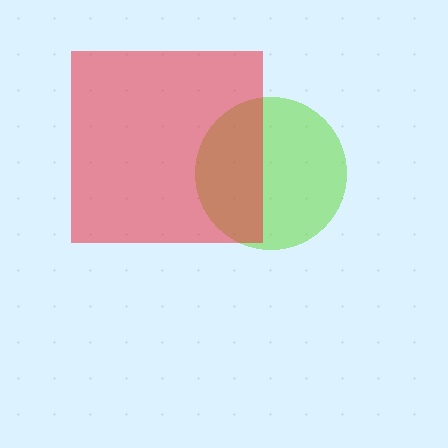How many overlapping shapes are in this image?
There are 2 overlapping shapes in the image.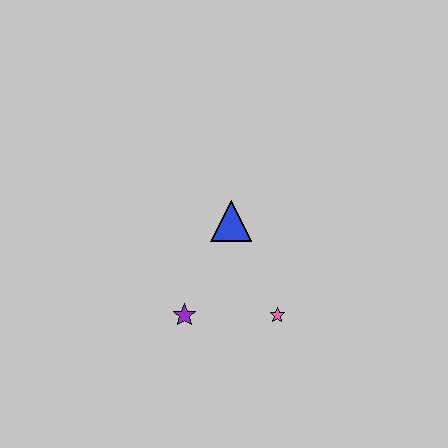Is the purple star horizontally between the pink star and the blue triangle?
No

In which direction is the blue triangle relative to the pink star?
The blue triangle is above the pink star.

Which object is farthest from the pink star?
The blue triangle is farthest from the pink star.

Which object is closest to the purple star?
The pink star is closest to the purple star.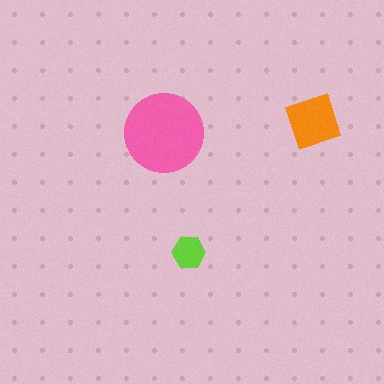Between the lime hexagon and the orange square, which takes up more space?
The orange square.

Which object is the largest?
The pink circle.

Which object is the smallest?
The lime hexagon.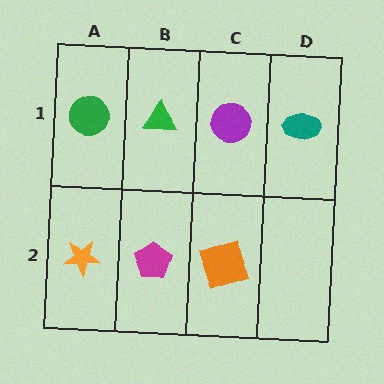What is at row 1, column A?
A green circle.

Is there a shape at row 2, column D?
No, that cell is empty.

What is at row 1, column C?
A purple circle.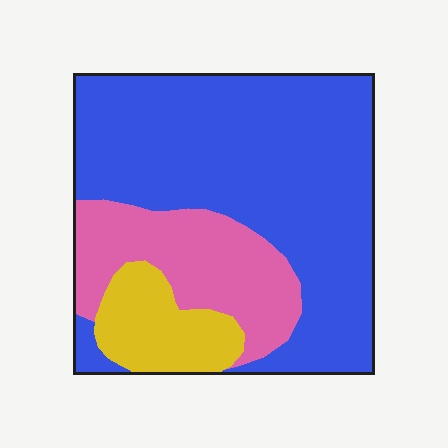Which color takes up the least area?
Yellow, at roughly 15%.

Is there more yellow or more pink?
Pink.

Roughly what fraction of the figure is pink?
Pink covers around 25% of the figure.